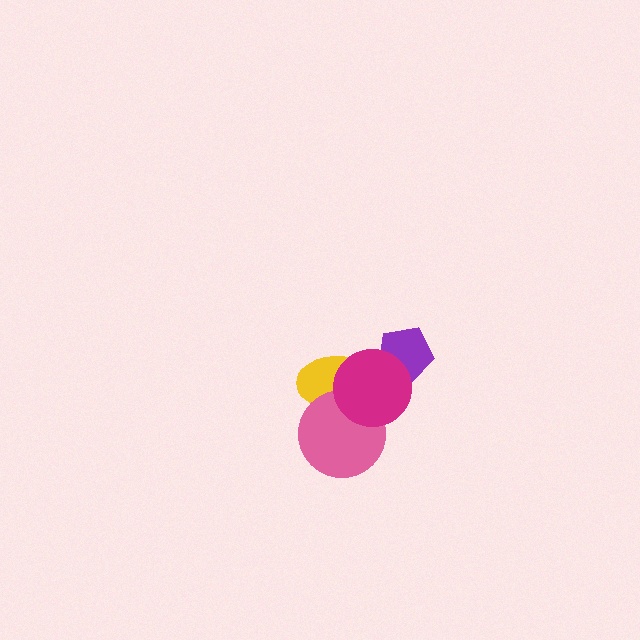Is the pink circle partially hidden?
Yes, it is partially covered by another shape.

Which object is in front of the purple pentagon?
The magenta circle is in front of the purple pentagon.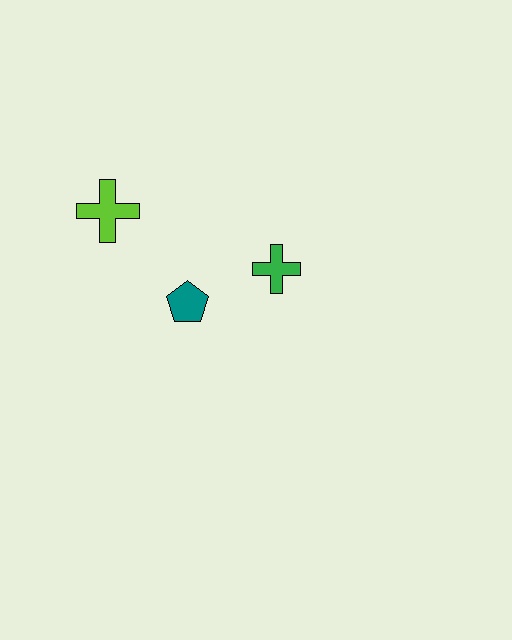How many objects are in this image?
There are 3 objects.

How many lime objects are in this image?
There is 1 lime object.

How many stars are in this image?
There are no stars.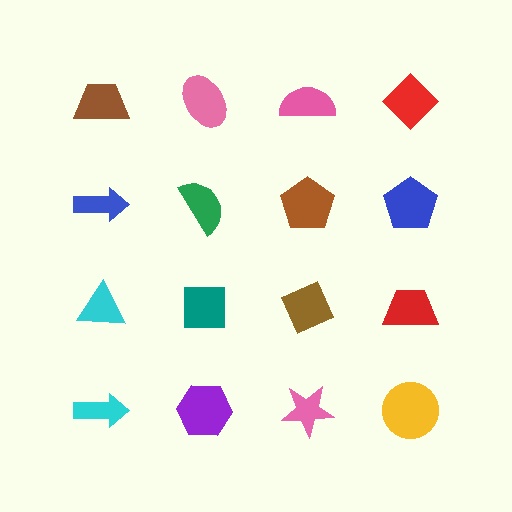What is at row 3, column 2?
A teal square.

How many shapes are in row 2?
4 shapes.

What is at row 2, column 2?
A green semicircle.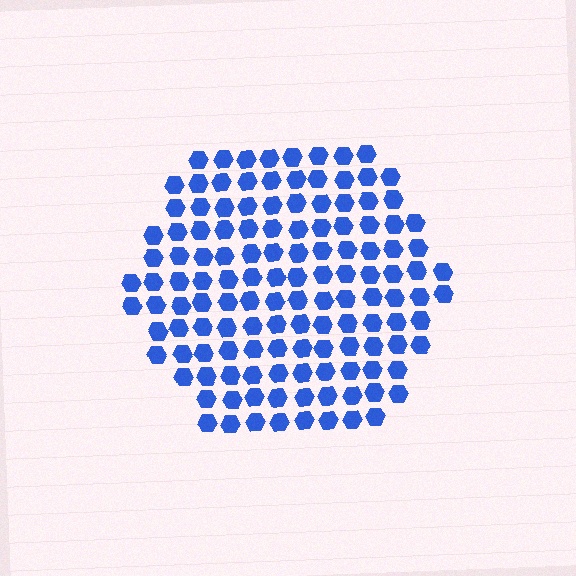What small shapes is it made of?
It is made of small hexagons.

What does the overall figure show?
The overall figure shows a hexagon.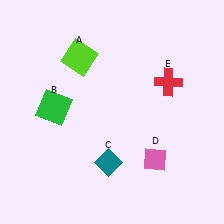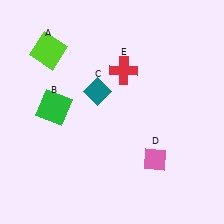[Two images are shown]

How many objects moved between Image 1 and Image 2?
3 objects moved between the two images.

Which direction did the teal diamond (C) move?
The teal diamond (C) moved up.